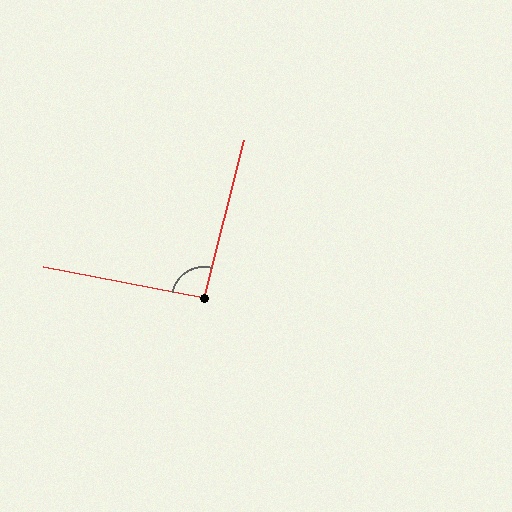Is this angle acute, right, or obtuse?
It is approximately a right angle.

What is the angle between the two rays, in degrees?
Approximately 93 degrees.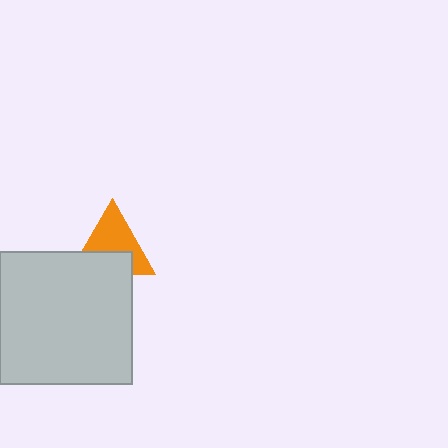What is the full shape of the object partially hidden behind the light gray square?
The partially hidden object is an orange triangle.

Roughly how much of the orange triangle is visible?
About half of it is visible (roughly 59%).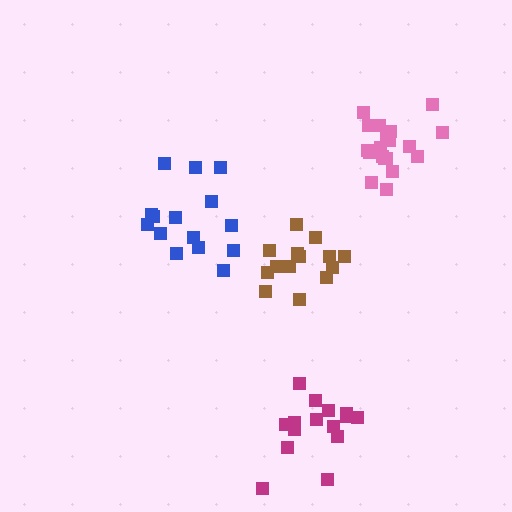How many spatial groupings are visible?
There are 4 spatial groupings.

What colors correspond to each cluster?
The clusters are colored: magenta, blue, pink, brown.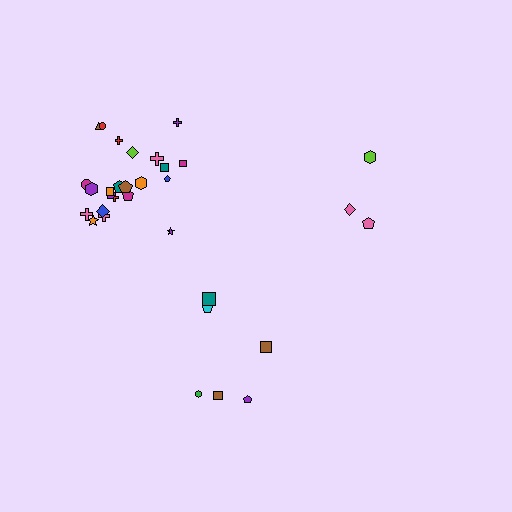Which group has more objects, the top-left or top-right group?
The top-left group.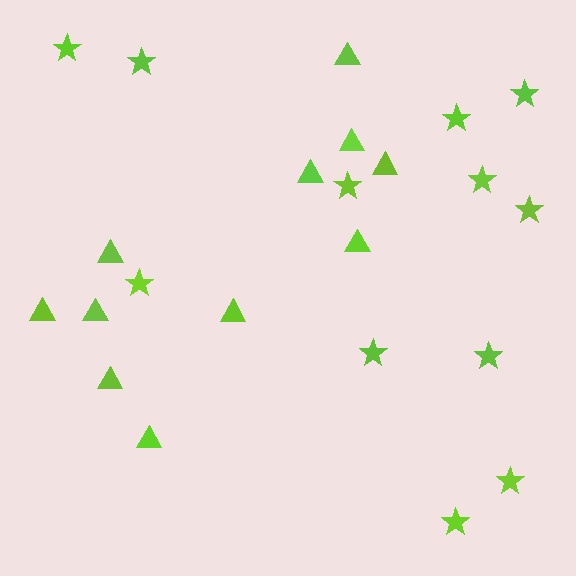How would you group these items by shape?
There are 2 groups: one group of stars (12) and one group of triangles (11).